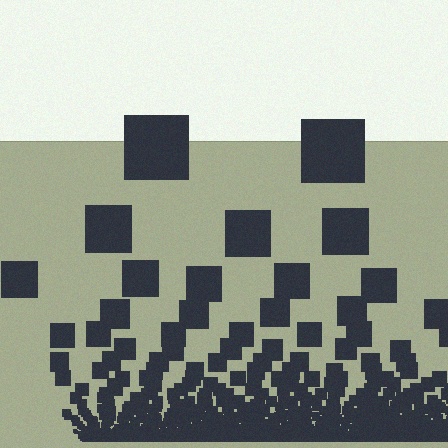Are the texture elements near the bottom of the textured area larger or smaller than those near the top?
Smaller. The gradient is inverted — elements near the bottom are smaller and denser.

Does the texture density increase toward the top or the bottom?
Density increases toward the bottom.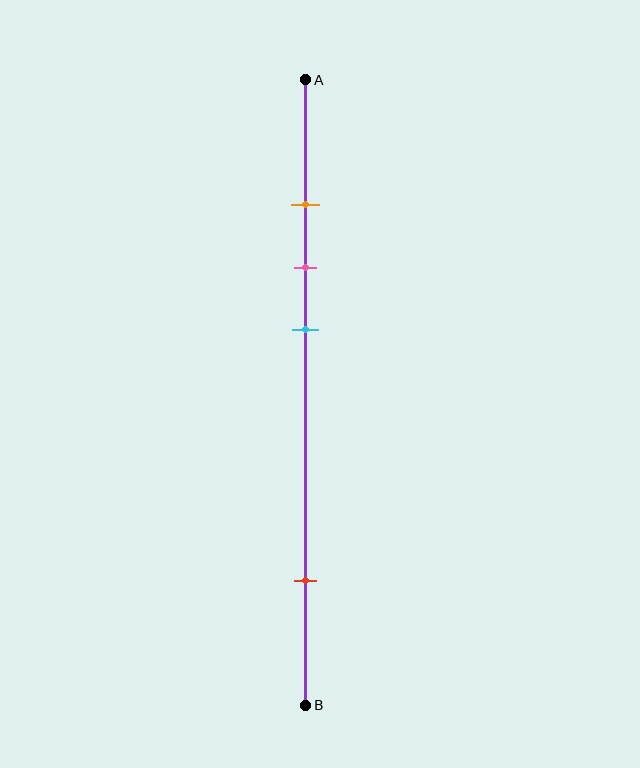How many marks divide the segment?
There are 4 marks dividing the segment.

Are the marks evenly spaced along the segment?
No, the marks are not evenly spaced.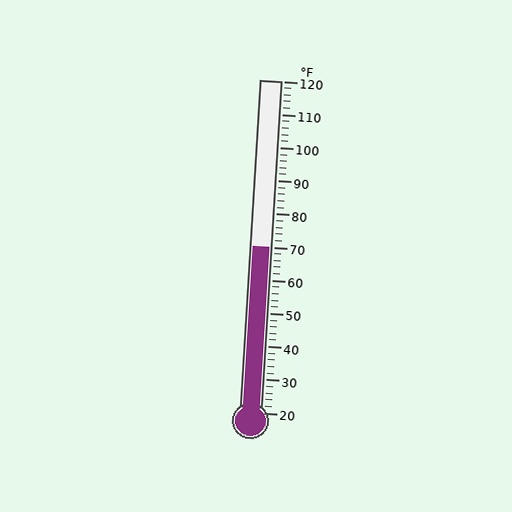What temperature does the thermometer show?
The thermometer shows approximately 70°F.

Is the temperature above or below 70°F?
The temperature is at 70°F.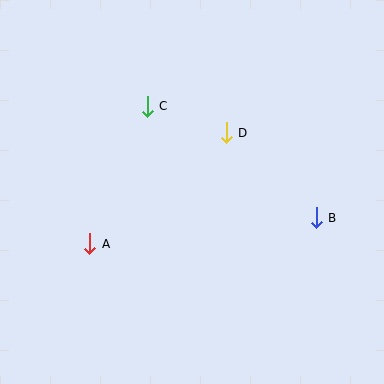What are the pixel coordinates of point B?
Point B is at (316, 218).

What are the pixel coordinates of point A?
Point A is at (90, 244).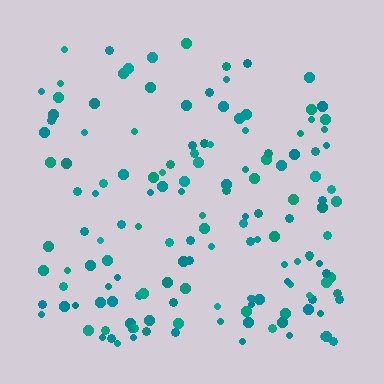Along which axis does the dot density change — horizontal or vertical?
Vertical.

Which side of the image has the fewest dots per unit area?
The top.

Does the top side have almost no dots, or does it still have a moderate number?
Still a moderate number, just noticeably fewer than the bottom.